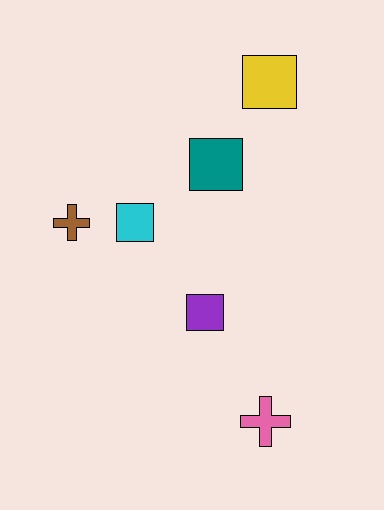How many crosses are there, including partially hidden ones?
There are 2 crosses.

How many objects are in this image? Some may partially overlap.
There are 6 objects.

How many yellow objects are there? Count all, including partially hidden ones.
There is 1 yellow object.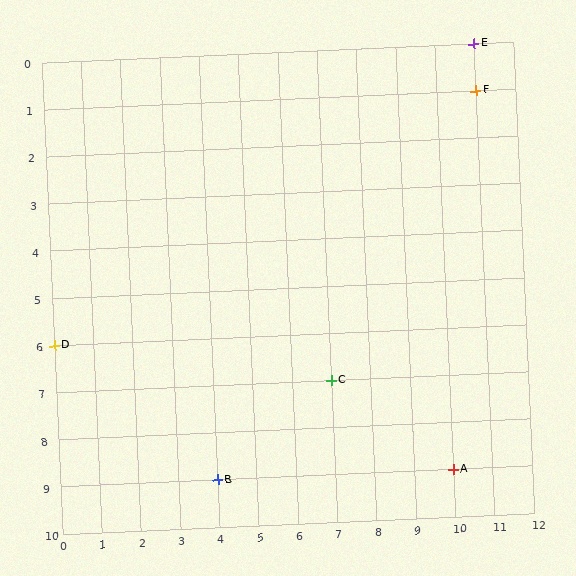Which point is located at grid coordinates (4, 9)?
Point B is at (4, 9).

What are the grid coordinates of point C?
Point C is at grid coordinates (7, 7).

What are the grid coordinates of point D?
Point D is at grid coordinates (0, 6).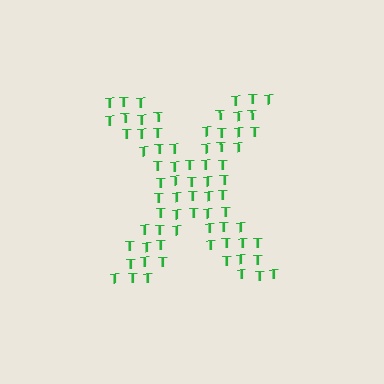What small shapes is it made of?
It is made of small letter T's.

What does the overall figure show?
The overall figure shows the letter X.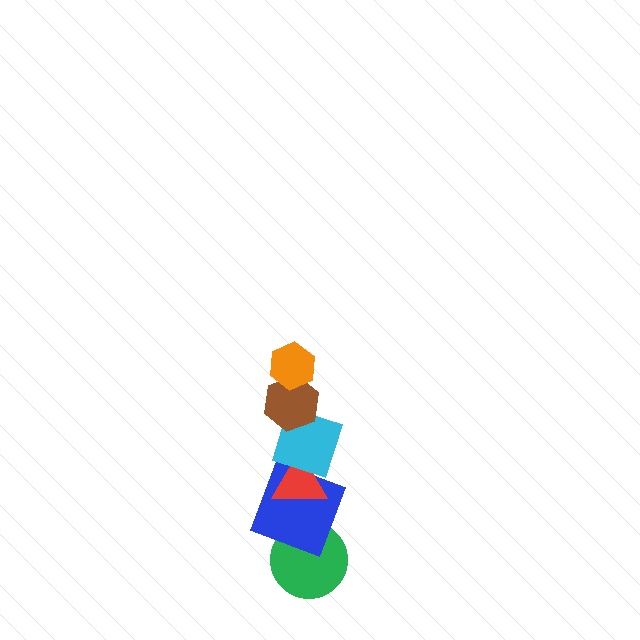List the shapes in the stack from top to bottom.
From top to bottom: the orange hexagon, the brown hexagon, the cyan square, the red triangle, the blue square, the green circle.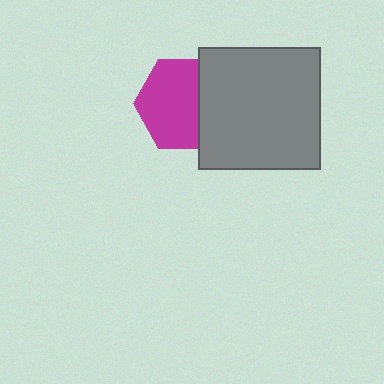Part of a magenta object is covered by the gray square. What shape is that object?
It is a hexagon.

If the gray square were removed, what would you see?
You would see the complete magenta hexagon.